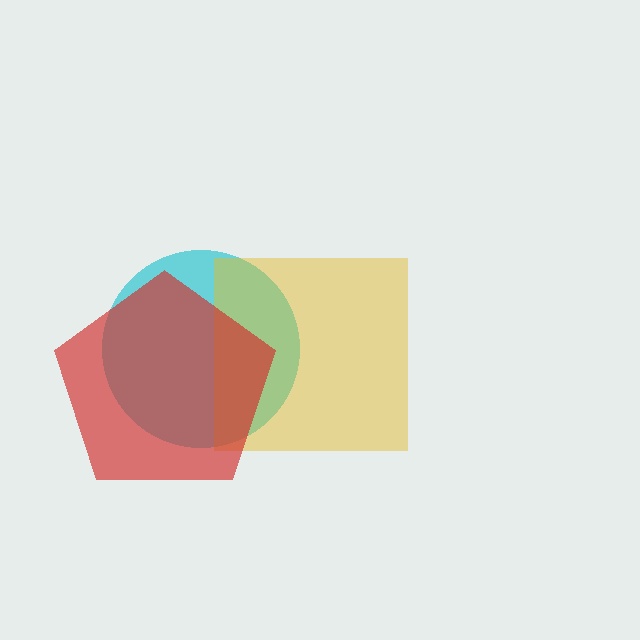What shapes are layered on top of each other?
The layered shapes are: a cyan circle, a yellow square, a red pentagon.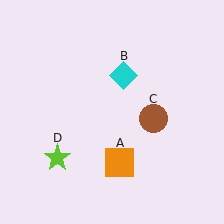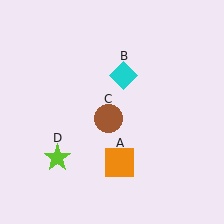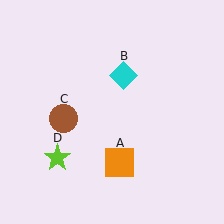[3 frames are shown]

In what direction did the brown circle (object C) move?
The brown circle (object C) moved left.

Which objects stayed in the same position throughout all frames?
Orange square (object A) and cyan diamond (object B) and lime star (object D) remained stationary.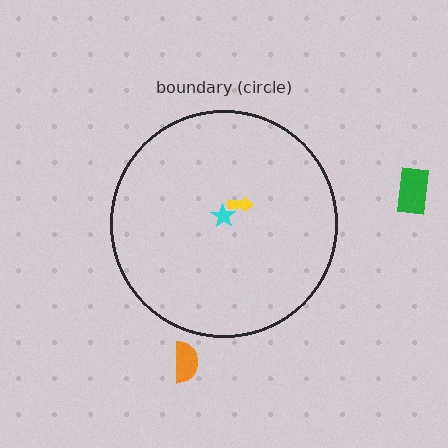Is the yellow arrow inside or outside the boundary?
Inside.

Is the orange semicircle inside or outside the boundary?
Outside.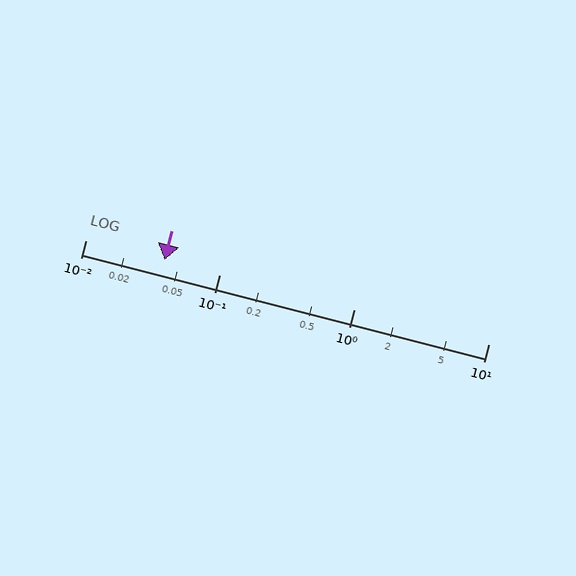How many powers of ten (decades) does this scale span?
The scale spans 3 decades, from 0.01 to 10.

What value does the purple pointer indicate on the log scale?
The pointer indicates approximately 0.039.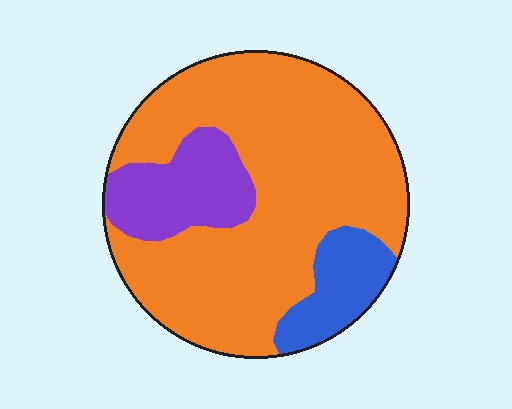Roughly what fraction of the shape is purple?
Purple takes up about one sixth (1/6) of the shape.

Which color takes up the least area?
Blue, at roughly 10%.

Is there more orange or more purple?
Orange.